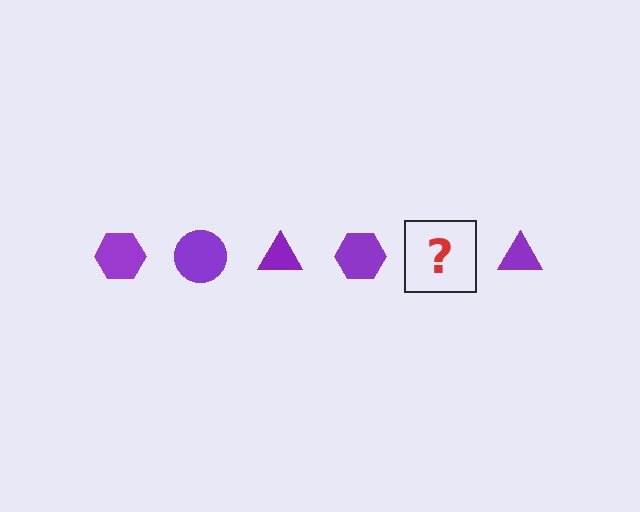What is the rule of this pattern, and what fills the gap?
The rule is that the pattern cycles through hexagon, circle, triangle shapes in purple. The gap should be filled with a purple circle.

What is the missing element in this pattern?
The missing element is a purple circle.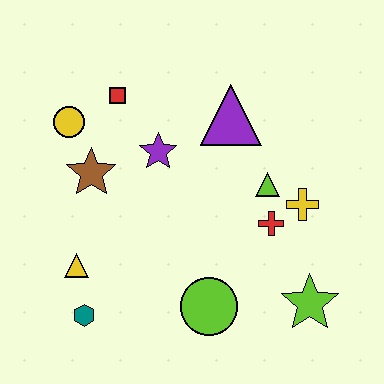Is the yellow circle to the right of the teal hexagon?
No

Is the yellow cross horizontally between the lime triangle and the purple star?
No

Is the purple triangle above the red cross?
Yes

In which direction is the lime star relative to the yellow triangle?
The lime star is to the right of the yellow triangle.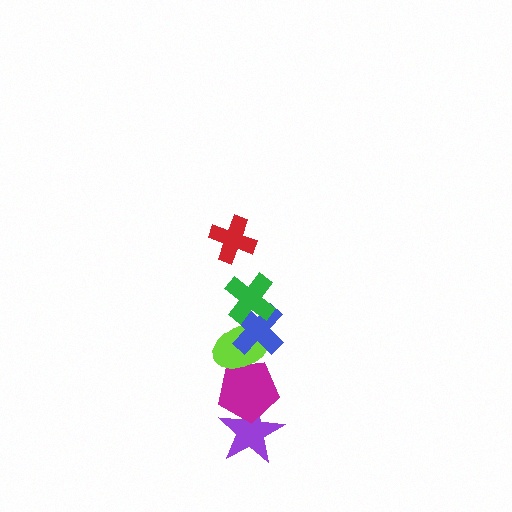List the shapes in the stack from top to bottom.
From top to bottom: the red cross, the green cross, the blue cross, the lime ellipse, the magenta pentagon, the purple star.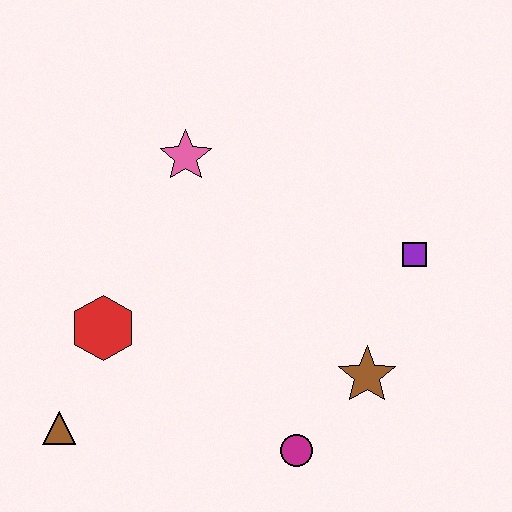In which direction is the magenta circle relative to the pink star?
The magenta circle is below the pink star.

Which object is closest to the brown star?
The magenta circle is closest to the brown star.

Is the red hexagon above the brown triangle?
Yes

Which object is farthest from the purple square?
The brown triangle is farthest from the purple square.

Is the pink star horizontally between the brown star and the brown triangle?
Yes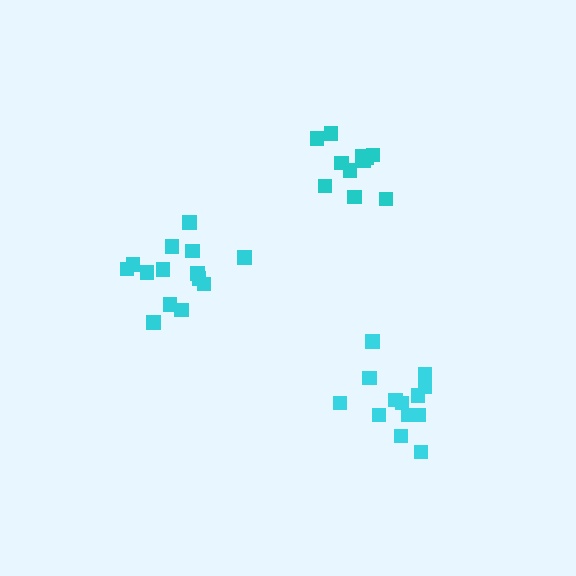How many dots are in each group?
Group 1: 13 dots, Group 2: 11 dots, Group 3: 14 dots (38 total).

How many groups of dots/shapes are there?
There are 3 groups.